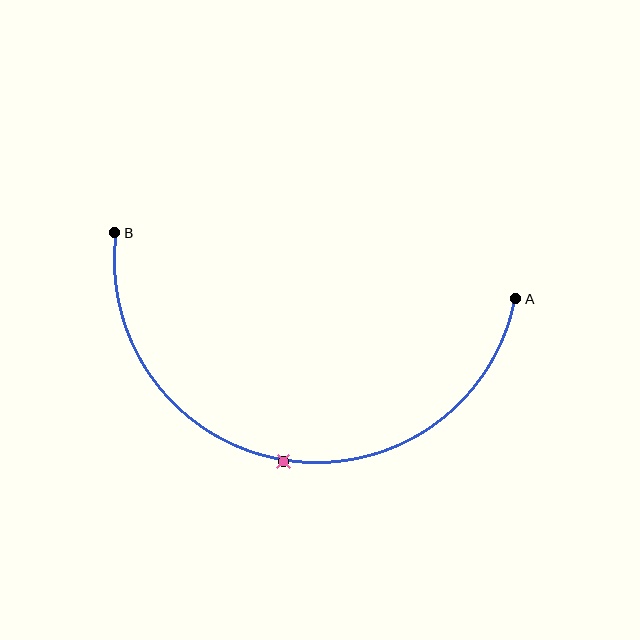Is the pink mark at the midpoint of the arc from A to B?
Yes. The pink mark lies on the arc at equal arc-length from both A and B — it is the arc midpoint.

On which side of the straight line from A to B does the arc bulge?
The arc bulges below the straight line connecting A and B.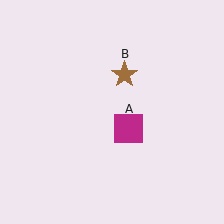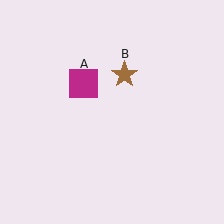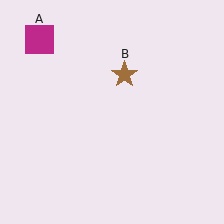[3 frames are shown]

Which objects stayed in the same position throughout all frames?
Brown star (object B) remained stationary.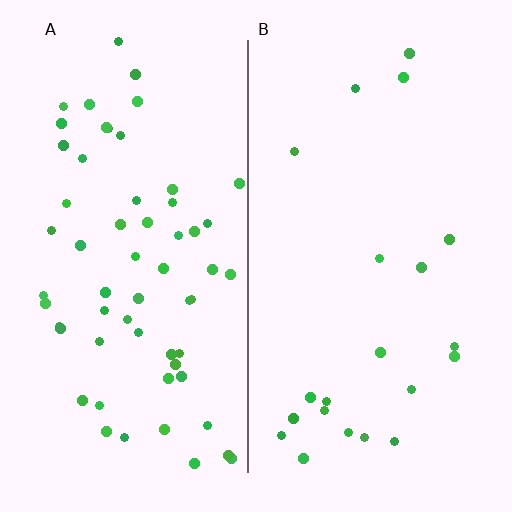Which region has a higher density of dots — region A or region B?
A (the left).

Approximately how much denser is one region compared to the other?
Approximately 2.9× — region A over region B.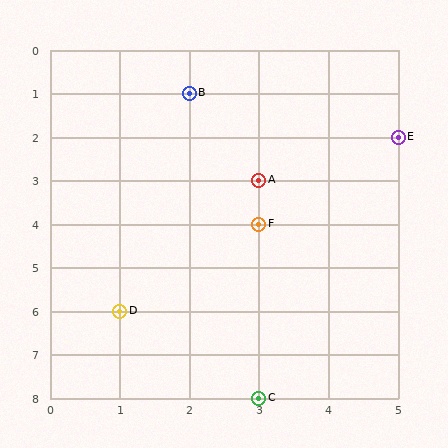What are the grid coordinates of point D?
Point D is at grid coordinates (1, 6).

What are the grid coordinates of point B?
Point B is at grid coordinates (2, 1).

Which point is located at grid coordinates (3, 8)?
Point C is at (3, 8).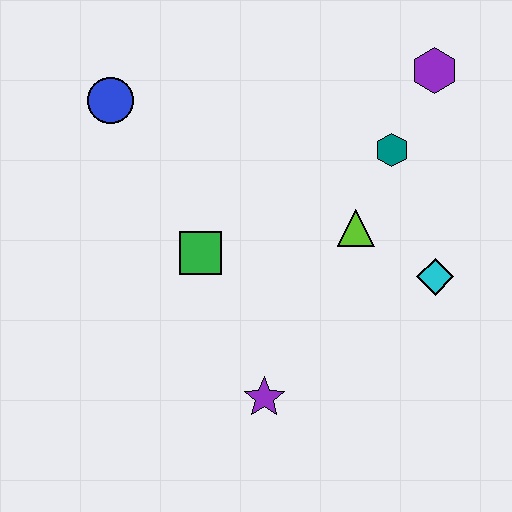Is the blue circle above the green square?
Yes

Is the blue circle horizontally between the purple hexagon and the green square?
No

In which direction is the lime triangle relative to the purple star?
The lime triangle is above the purple star.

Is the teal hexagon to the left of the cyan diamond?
Yes